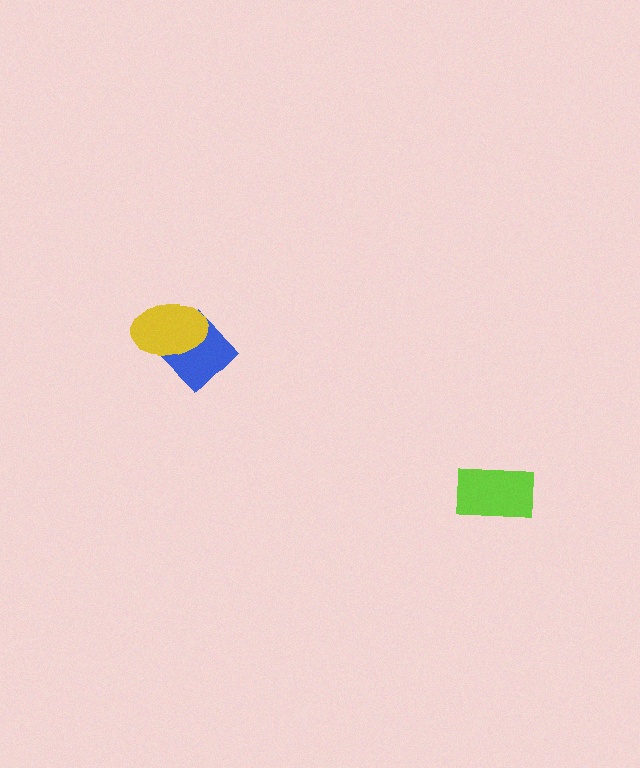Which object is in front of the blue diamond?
The yellow ellipse is in front of the blue diamond.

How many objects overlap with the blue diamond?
1 object overlaps with the blue diamond.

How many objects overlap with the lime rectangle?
0 objects overlap with the lime rectangle.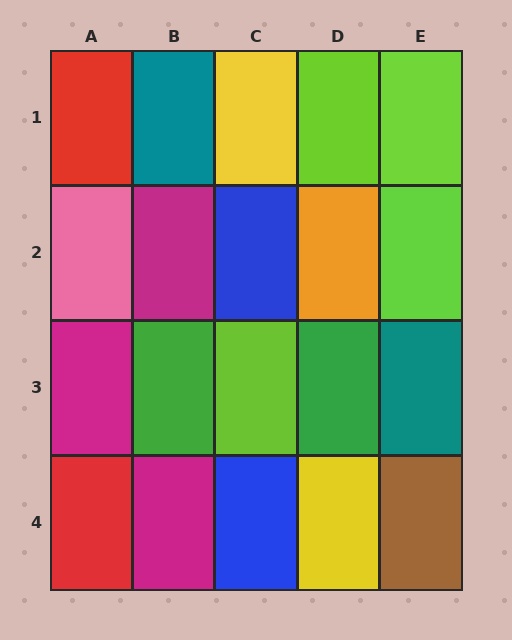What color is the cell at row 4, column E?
Brown.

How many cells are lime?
4 cells are lime.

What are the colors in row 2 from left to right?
Pink, magenta, blue, orange, lime.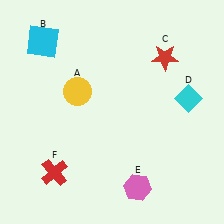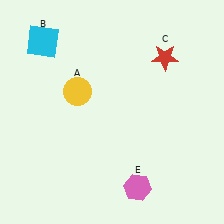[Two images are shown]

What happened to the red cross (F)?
The red cross (F) was removed in Image 2. It was in the bottom-left area of Image 1.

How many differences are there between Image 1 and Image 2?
There are 2 differences between the two images.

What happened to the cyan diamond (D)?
The cyan diamond (D) was removed in Image 2. It was in the top-right area of Image 1.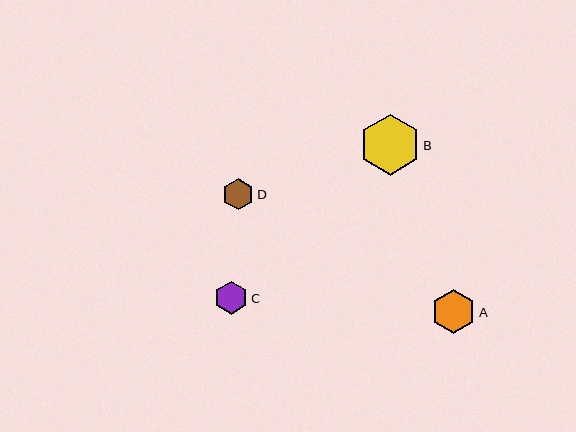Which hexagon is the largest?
Hexagon B is the largest with a size of approximately 61 pixels.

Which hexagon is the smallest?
Hexagon D is the smallest with a size of approximately 31 pixels.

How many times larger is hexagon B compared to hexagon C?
Hexagon B is approximately 1.8 times the size of hexagon C.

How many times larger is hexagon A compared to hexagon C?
Hexagon A is approximately 1.3 times the size of hexagon C.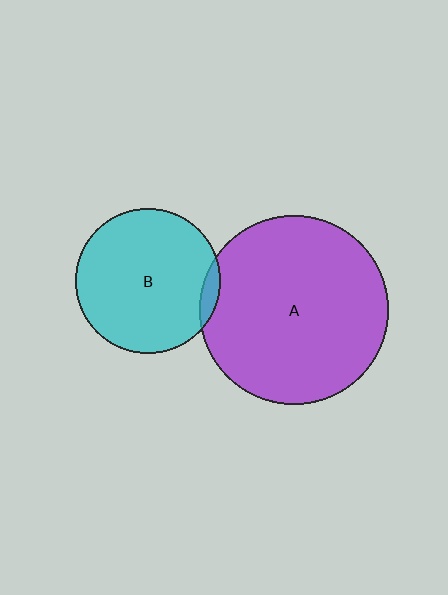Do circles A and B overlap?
Yes.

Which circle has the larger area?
Circle A (purple).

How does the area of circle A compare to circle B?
Approximately 1.7 times.